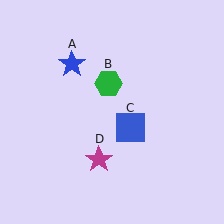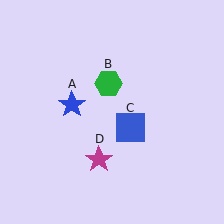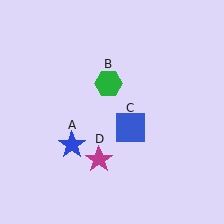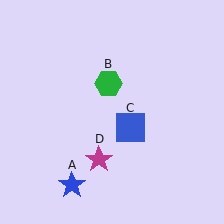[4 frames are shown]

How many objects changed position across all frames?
1 object changed position: blue star (object A).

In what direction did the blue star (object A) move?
The blue star (object A) moved down.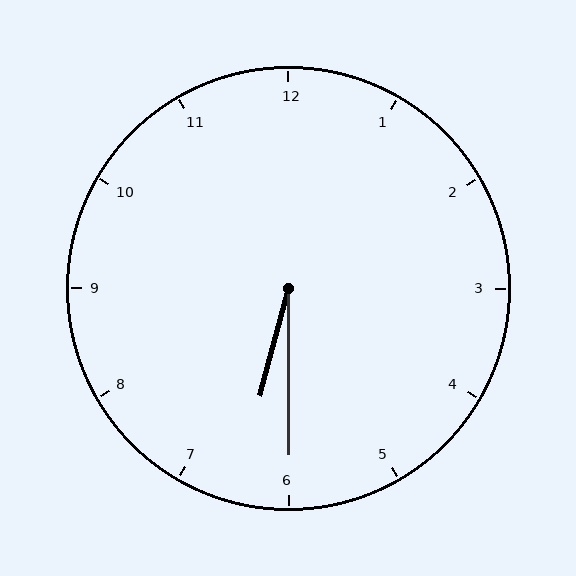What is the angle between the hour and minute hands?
Approximately 15 degrees.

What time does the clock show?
6:30.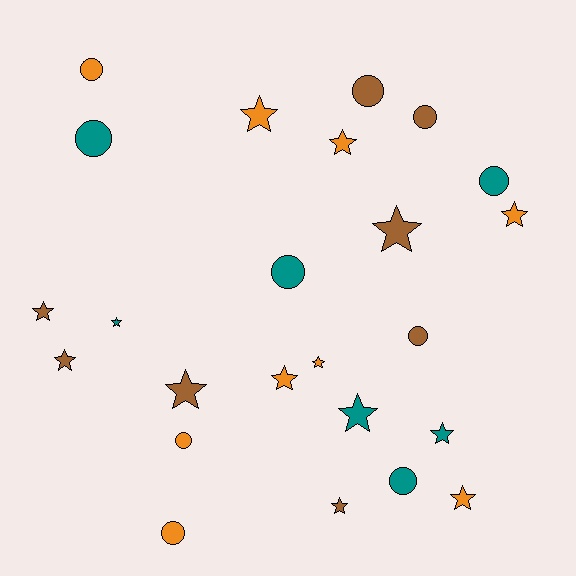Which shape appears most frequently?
Star, with 14 objects.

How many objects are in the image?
There are 24 objects.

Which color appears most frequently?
Orange, with 9 objects.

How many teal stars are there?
There are 3 teal stars.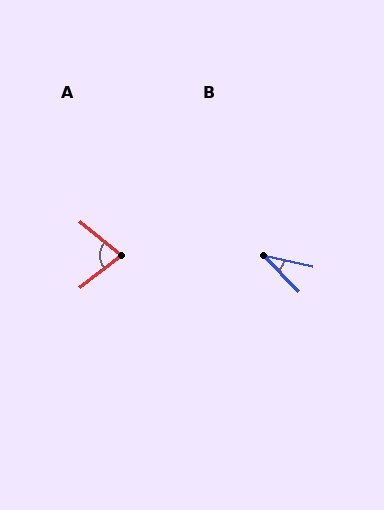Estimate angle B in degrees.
Approximately 32 degrees.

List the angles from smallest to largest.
B (32°), A (77°).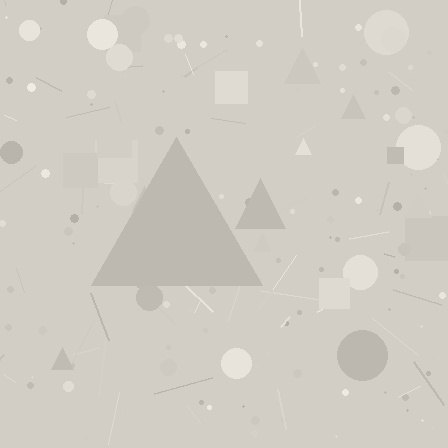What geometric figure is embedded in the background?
A triangle is embedded in the background.